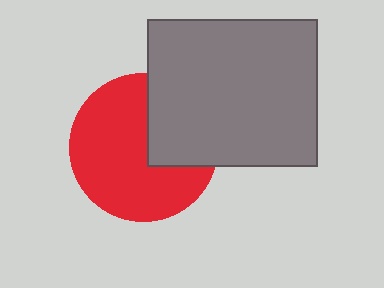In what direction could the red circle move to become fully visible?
The red circle could move left. That would shift it out from behind the gray rectangle entirely.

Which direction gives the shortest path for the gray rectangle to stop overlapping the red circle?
Moving right gives the shortest separation.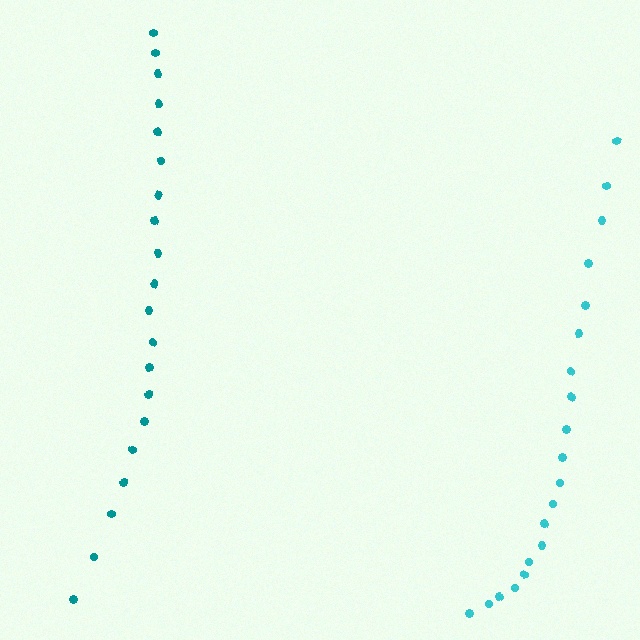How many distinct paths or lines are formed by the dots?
There are 2 distinct paths.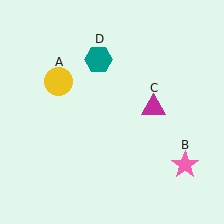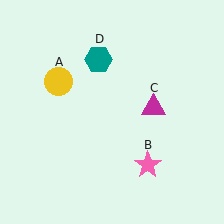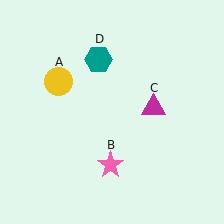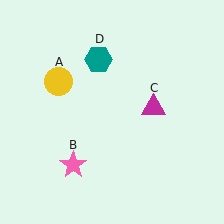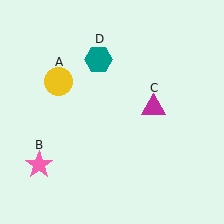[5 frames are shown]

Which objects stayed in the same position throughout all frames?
Yellow circle (object A) and magenta triangle (object C) and teal hexagon (object D) remained stationary.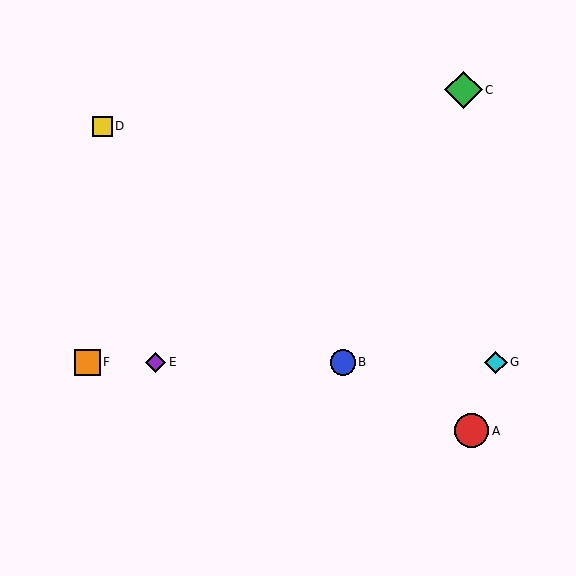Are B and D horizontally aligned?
No, B is at y≈363 and D is at y≈126.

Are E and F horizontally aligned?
Yes, both are at y≈363.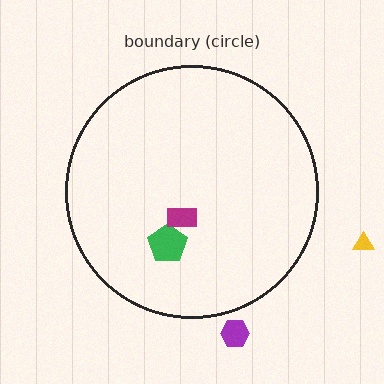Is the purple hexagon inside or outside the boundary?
Outside.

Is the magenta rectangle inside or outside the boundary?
Inside.